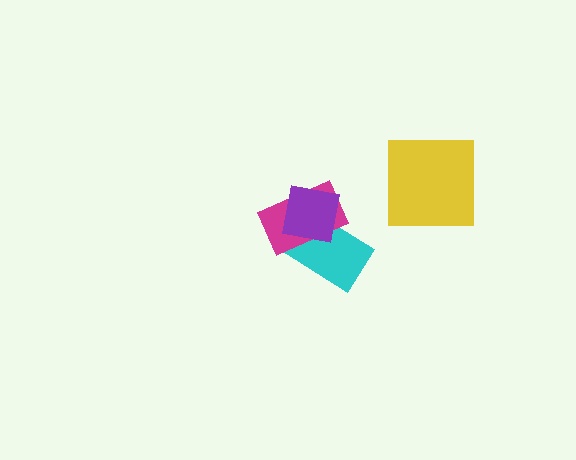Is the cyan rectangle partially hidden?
Yes, it is partially covered by another shape.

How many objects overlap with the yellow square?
0 objects overlap with the yellow square.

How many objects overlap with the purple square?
2 objects overlap with the purple square.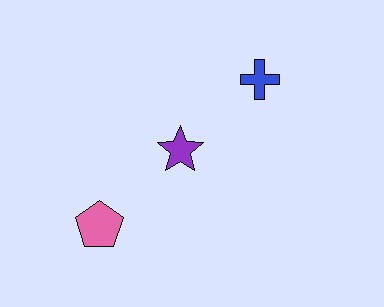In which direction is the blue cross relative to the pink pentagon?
The blue cross is to the right of the pink pentagon.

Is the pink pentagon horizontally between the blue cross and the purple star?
No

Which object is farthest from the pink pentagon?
The blue cross is farthest from the pink pentagon.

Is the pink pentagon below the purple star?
Yes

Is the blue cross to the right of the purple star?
Yes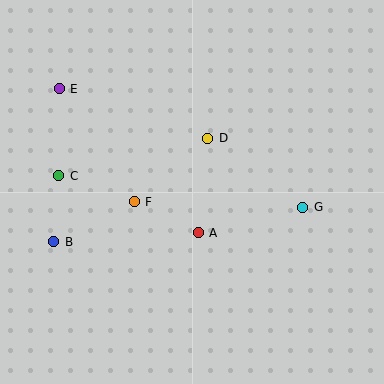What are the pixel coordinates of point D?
Point D is at (208, 138).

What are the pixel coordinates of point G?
Point G is at (303, 207).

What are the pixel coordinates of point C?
Point C is at (59, 176).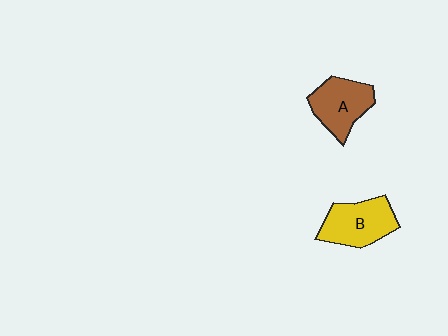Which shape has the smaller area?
Shape A (brown).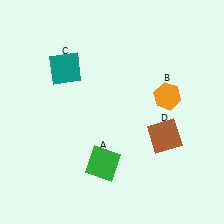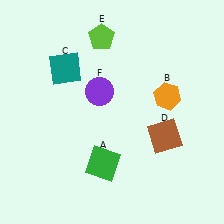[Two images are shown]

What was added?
A lime pentagon (E), a purple circle (F) were added in Image 2.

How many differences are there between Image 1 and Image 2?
There are 2 differences between the two images.